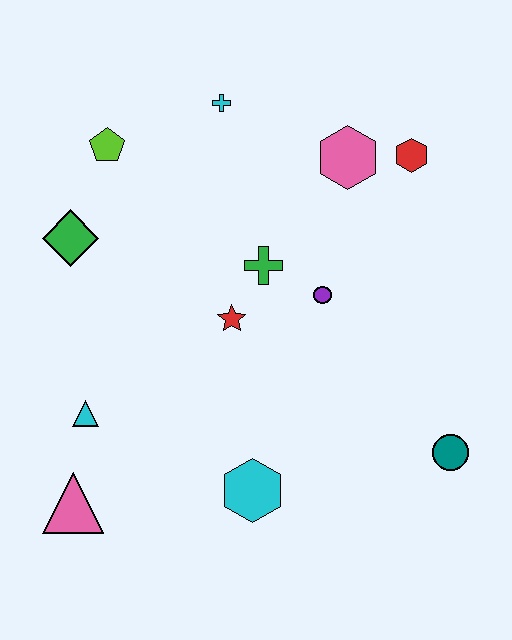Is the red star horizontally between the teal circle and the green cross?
No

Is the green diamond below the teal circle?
No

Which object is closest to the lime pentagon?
The green diamond is closest to the lime pentagon.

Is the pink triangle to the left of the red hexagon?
Yes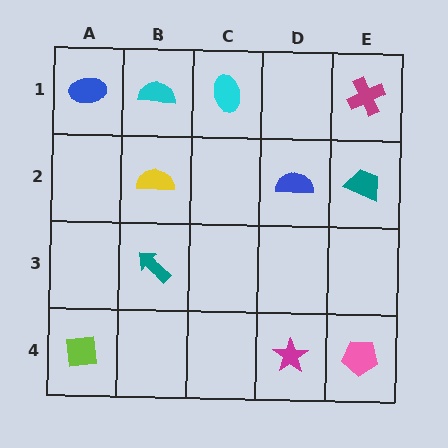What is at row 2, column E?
A teal trapezoid.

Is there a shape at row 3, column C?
No, that cell is empty.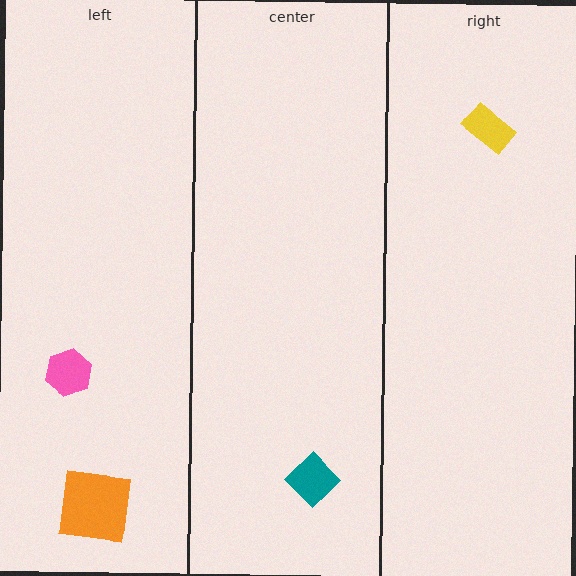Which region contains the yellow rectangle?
The right region.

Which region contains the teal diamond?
The center region.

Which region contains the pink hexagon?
The left region.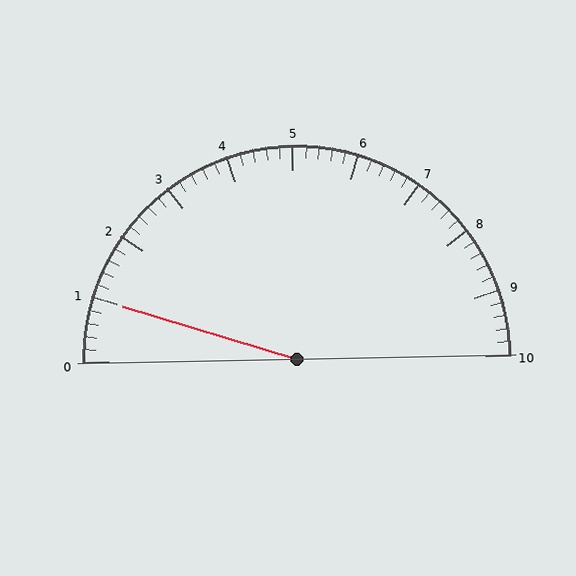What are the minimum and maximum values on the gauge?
The gauge ranges from 0 to 10.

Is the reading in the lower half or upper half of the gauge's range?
The reading is in the lower half of the range (0 to 10).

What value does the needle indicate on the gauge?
The needle indicates approximately 1.0.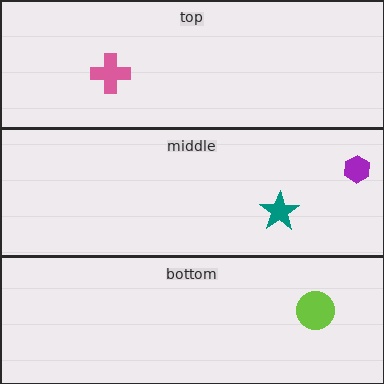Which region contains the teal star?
The middle region.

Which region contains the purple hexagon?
The middle region.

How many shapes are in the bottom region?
1.